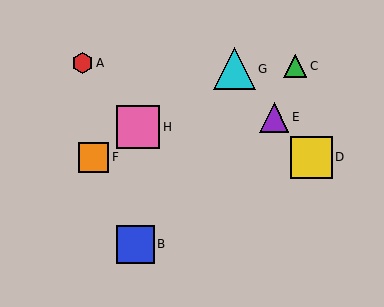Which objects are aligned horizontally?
Objects D, F are aligned horizontally.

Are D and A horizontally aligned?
No, D is at y≈157 and A is at y≈63.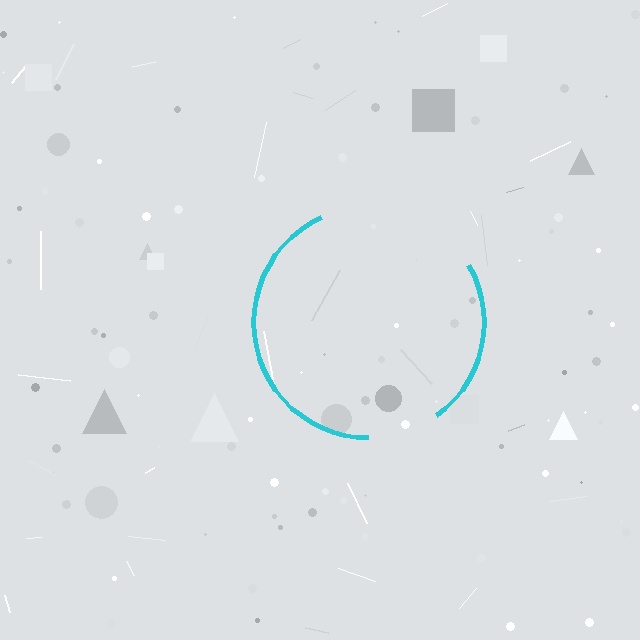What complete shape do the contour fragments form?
The contour fragments form a circle.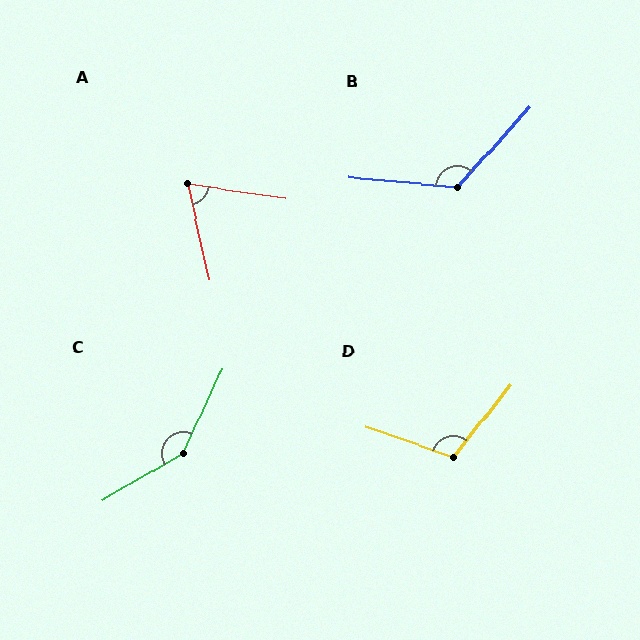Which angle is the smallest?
A, at approximately 69 degrees.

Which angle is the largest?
C, at approximately 145 degrees.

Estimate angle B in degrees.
Approximately 127 degrees.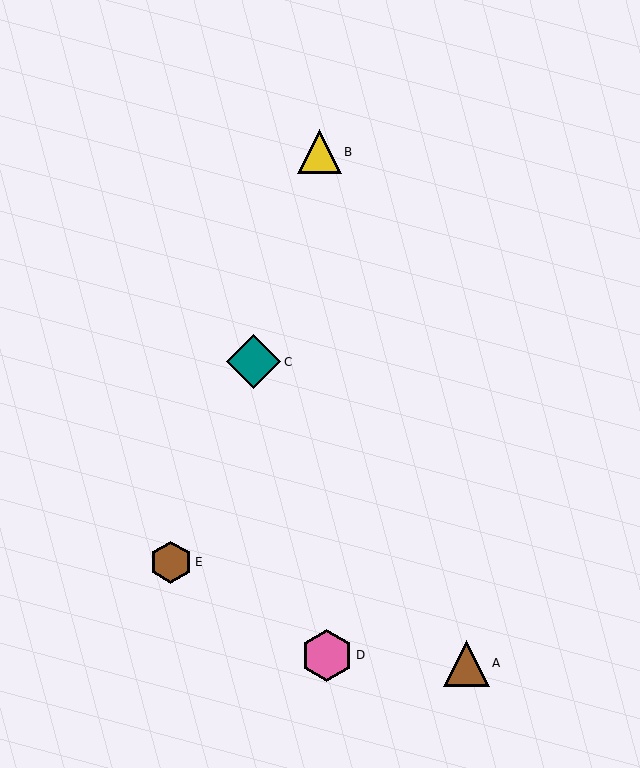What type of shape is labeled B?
Shape B is a yellow triangle.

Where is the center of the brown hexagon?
The center of the brown hexagon is at (171, 562).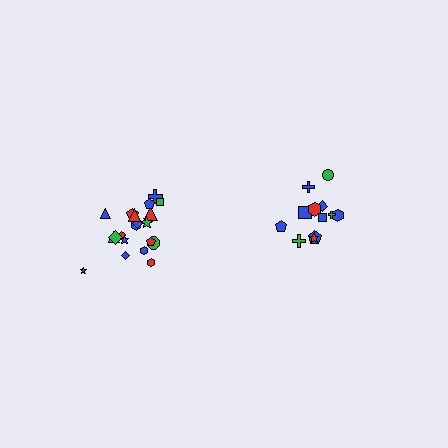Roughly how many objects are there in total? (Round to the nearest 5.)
Roughly 35 objects in total.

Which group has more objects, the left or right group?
The left group.